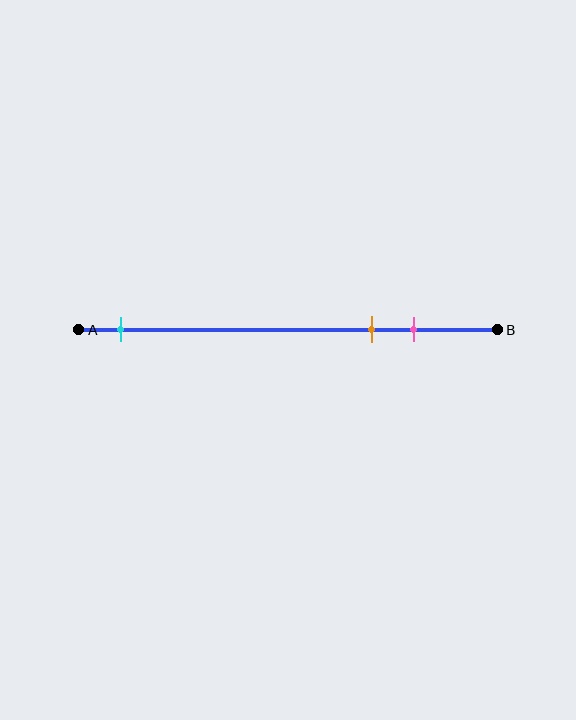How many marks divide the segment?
There are 3 marks dividing the segment.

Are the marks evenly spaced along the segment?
No, the marks are not evenly spaced.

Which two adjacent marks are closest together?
The orange and pink marks are the closest adjacent pair.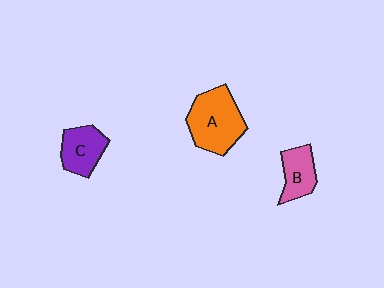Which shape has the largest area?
Shape A (orange).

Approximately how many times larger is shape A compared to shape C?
Approximately 1.6 times.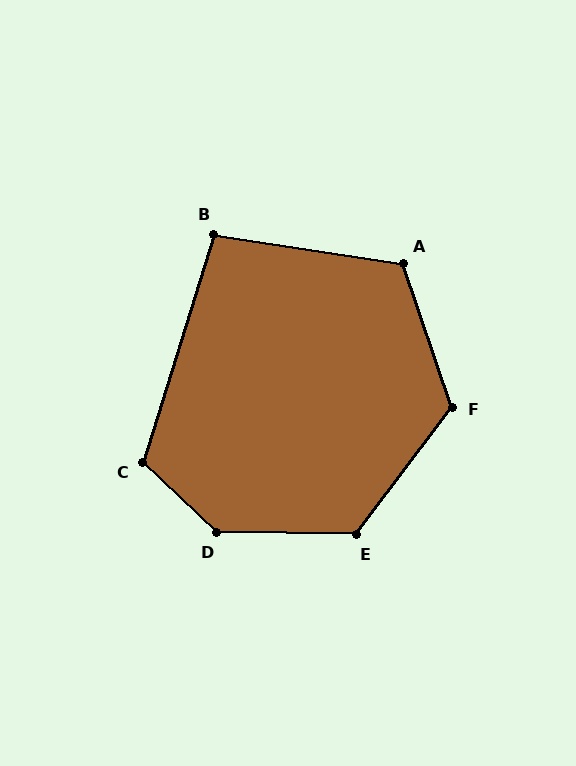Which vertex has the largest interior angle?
D, at approximately 137 degrees.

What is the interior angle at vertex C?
Approximately 116 degrees (obtuse).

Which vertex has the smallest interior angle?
B, at approximately 99 degrees.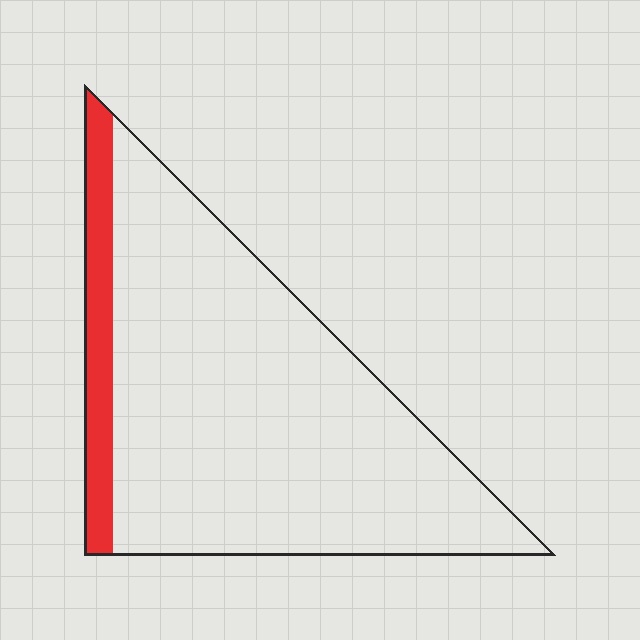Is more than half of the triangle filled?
No.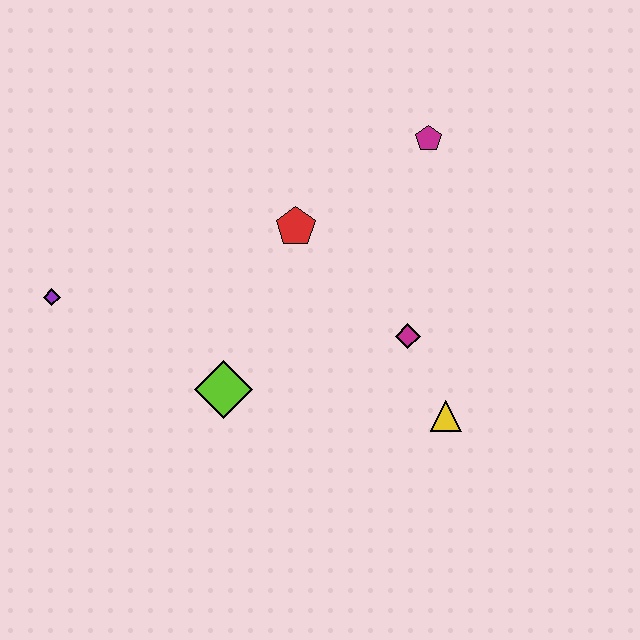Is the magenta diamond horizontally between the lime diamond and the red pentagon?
No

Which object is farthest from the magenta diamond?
The purple diamond is farthest from the magenta diamond.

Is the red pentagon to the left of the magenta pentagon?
Yes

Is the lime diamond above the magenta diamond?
No